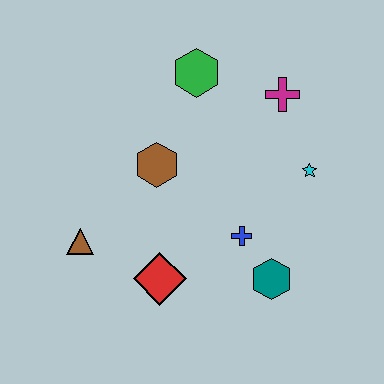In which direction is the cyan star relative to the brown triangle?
The cyan star is to the right of the brown triangle.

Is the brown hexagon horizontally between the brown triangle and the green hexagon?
Yes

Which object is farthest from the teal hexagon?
The green hexagon is farthest from the teal hexagon.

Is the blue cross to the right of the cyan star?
No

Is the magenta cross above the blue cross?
Yes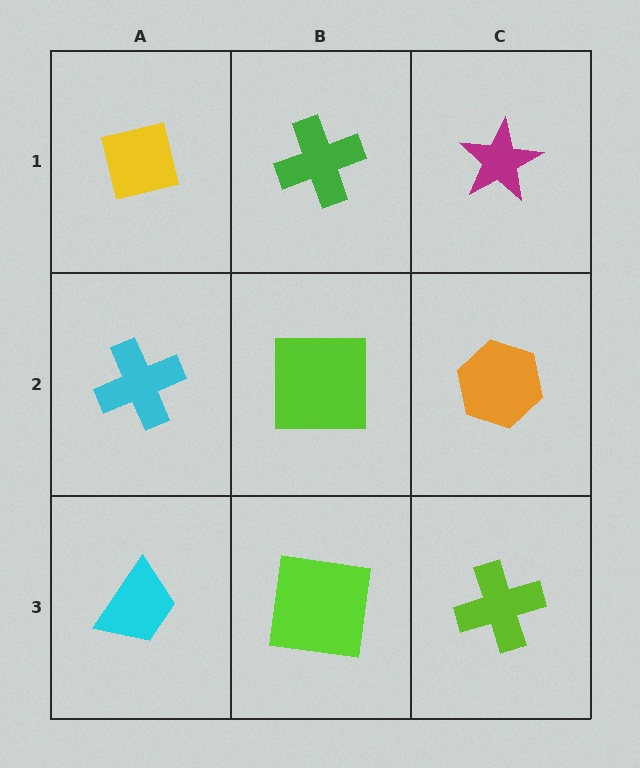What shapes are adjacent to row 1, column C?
An orange hexagon (row 2, column C), a green cross (row 1, column B).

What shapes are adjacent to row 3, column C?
An orange hexagon (row 2, column C), a lime square (row 3, column B).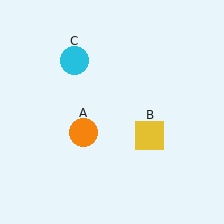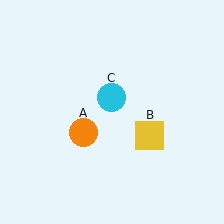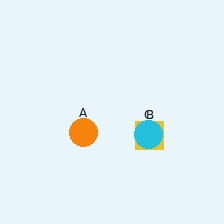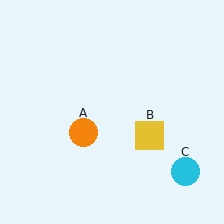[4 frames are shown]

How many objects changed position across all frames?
1 object changed position: cyan circle (object C).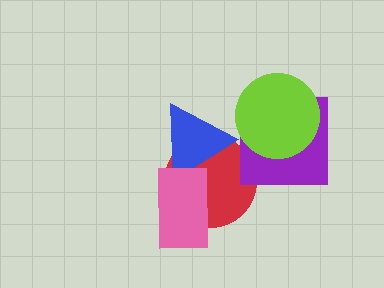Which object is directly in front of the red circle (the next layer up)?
The blue triangle is directly in front of the red circle.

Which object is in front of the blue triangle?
The pink rectangle is in front of the blue triangle.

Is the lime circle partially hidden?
No, no other shape covers it.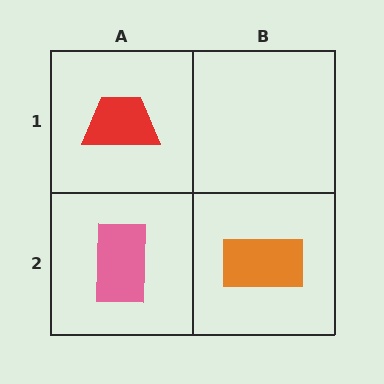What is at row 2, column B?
An orange rectangle.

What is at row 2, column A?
A pink rectangle.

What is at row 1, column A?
A red trapezoid.